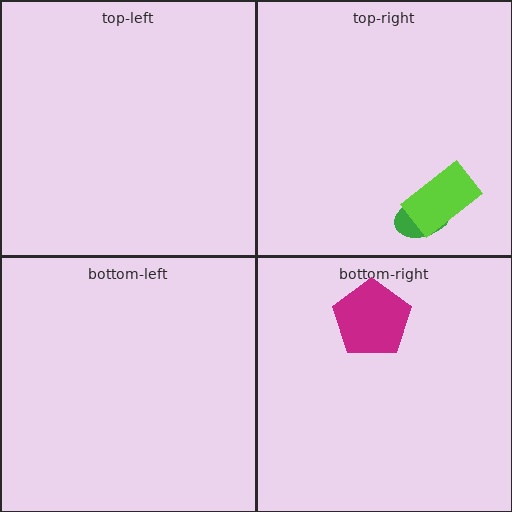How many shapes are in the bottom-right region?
1.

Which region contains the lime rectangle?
The top-right region.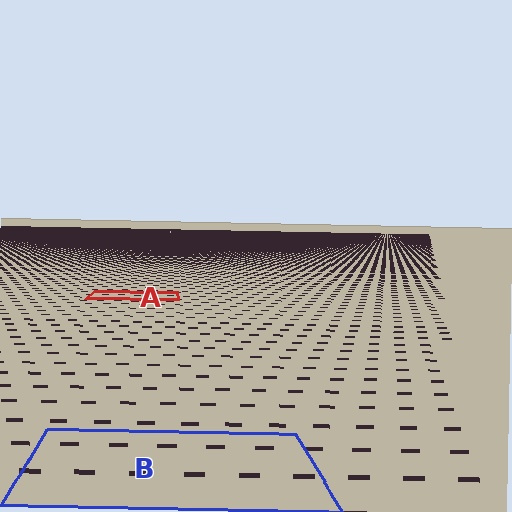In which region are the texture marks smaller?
The texture marks are smaller in region A, because it is farther away.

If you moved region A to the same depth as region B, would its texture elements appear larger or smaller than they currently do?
They would appear larger. At a closer depth, the same texture elements are projected at a bigger on-screen size.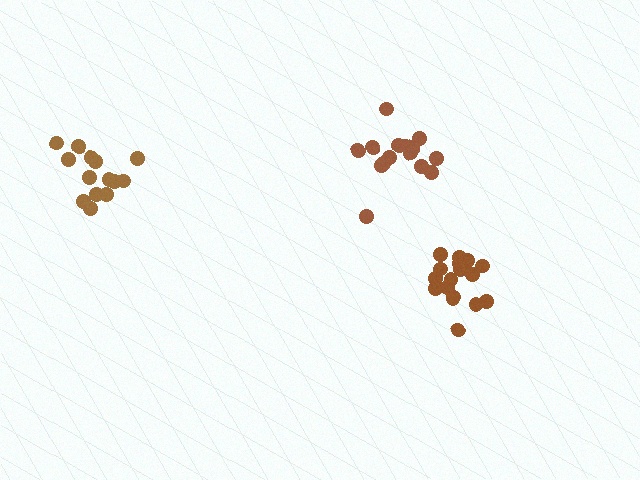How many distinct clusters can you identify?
There are 3 distinct clusters.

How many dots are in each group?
Group 1: 17 dots, Group 2: 14 dots, Group 3: 15 dots (46 total).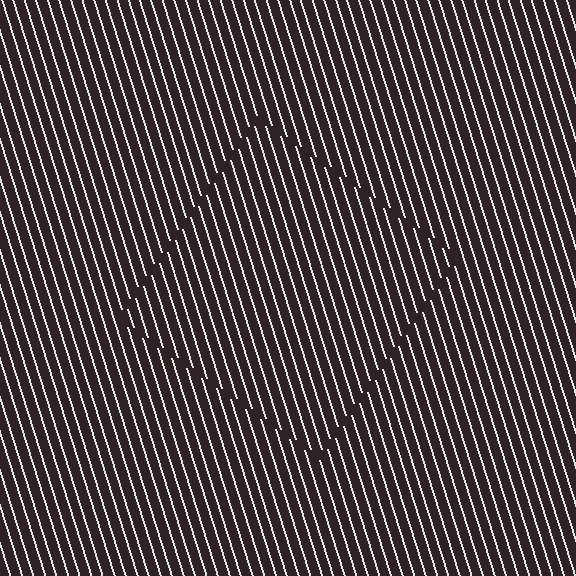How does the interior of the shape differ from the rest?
The interior of the shape contains the same grating, shifted by half a period — the contour is defined by the phase discontinuity where line-ends from the inner and outer gratings abut.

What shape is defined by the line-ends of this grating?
An illusory square. The interior of the shape contains the same grating, shifted by half a period — the contour is defined by the phase discontinuity where line-ends from the inner and outer gratings abut.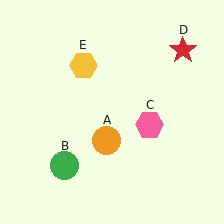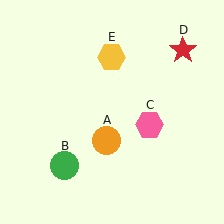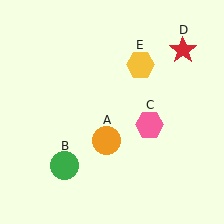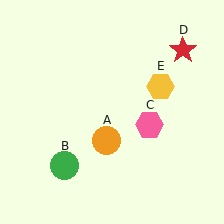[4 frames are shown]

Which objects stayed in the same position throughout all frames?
Orange circle (object A) and green circle (object B) and pink hexagon (object C) and red star (object D) remained stationary.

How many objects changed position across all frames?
1 object changed position: yellow hexagon (object E).